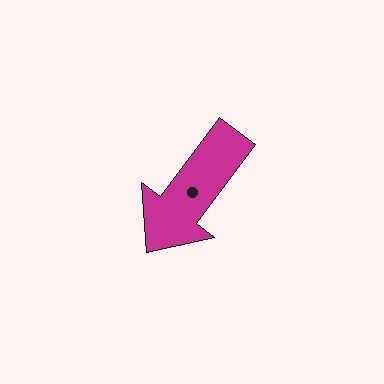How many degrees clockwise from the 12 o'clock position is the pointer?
Approximately 217 degrees.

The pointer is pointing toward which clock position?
Roughly 7 o'clock.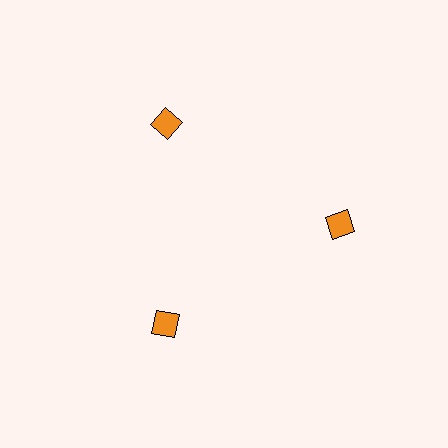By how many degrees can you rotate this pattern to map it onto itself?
The pattern maps onto itself every 120 degrees of rotation.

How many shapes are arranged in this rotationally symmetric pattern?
There are 3 shapes, arranged in 3 groups of 1.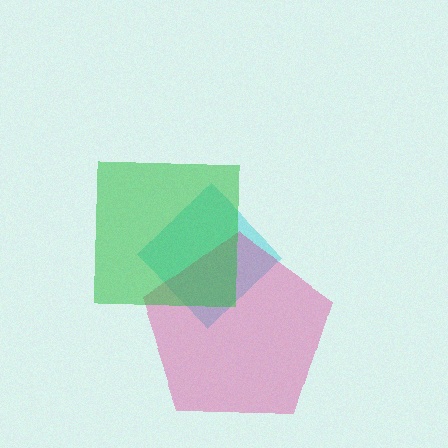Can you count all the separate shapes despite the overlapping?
Yes, there are 3 separate shapes.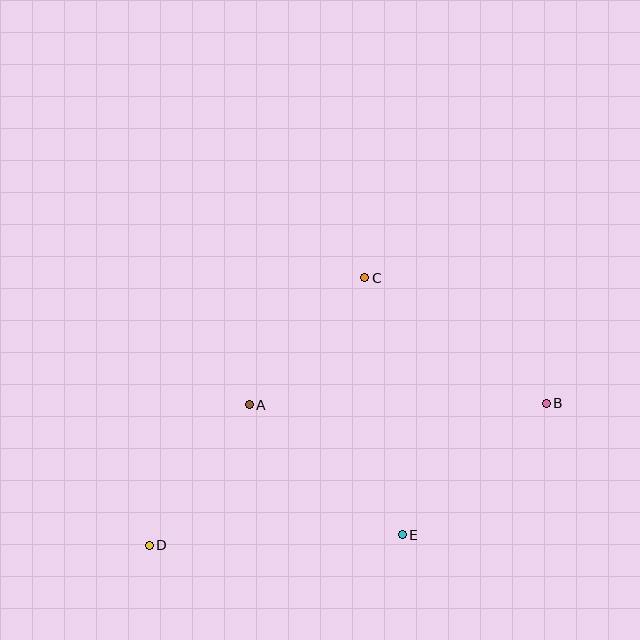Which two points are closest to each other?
Points A and C are closest to each other.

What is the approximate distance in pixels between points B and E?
The distance between B and E is approximately 195 pixels.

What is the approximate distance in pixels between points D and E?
The distance between D and E is approximately 253 pixels.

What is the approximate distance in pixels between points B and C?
The distance between B and C is approximately 221 pixels.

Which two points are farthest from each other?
Points B and D are farthest from each other.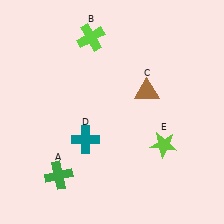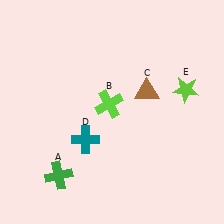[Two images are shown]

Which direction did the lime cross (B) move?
The lime cross (B) moved down.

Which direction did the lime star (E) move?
The lime star (E) moved up.